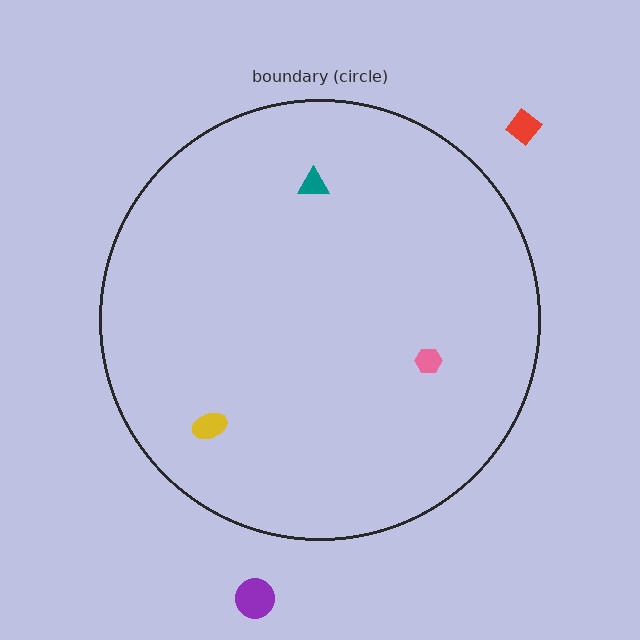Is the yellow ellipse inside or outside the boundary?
Inside.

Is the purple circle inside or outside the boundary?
Outside.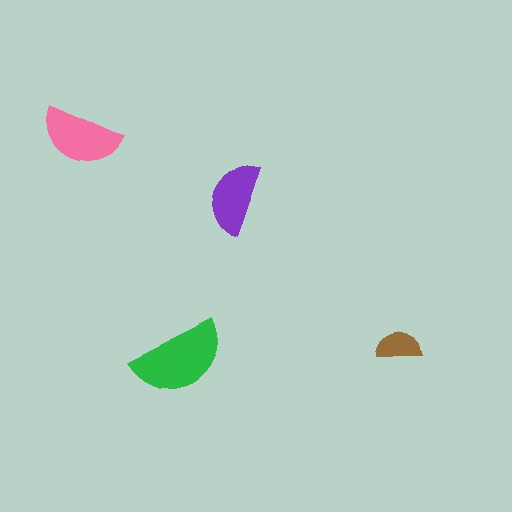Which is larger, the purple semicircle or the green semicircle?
The green one.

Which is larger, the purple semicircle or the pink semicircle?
The pink one.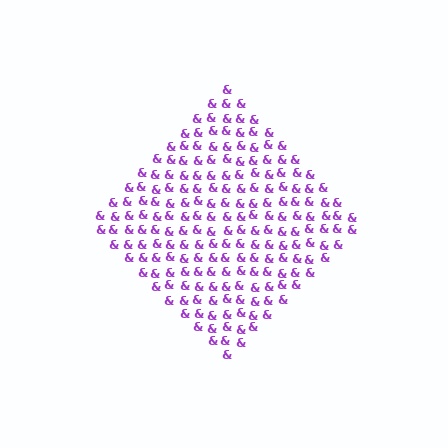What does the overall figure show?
The overall figure shows a diamond.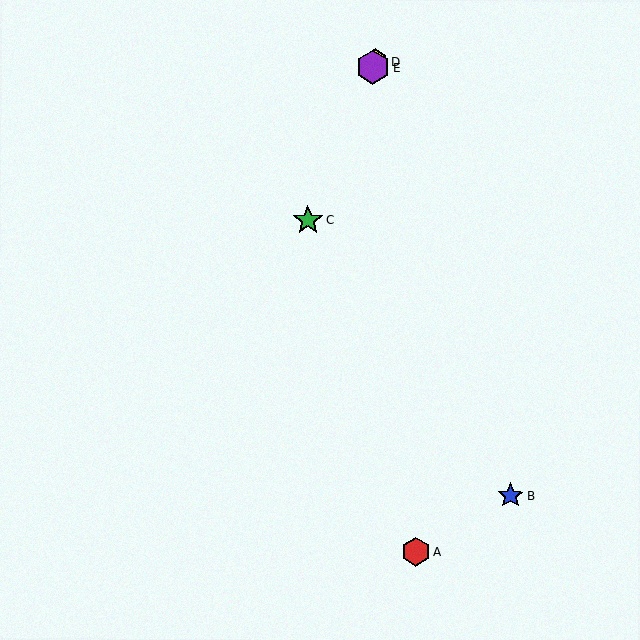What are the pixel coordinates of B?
Object B is at (510, 496).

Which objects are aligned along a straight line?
Objects C, D, E are aligned along a straight line.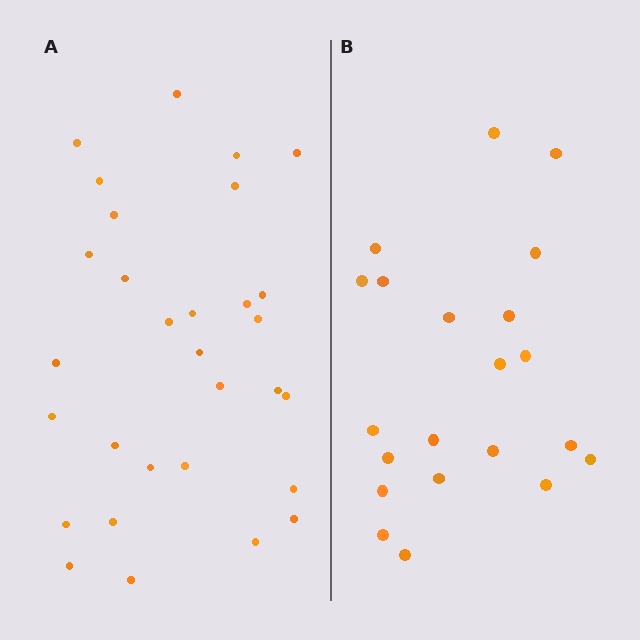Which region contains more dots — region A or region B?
Region A (the left region) has more dots.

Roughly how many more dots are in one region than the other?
Region A has roughly 8 or so more dots than region B.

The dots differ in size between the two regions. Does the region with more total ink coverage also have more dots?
No. Region B has more total ink coverage because its dots are larger, but region A actually contains more individual dots. Total area can be misleading — the number of items is what matters here.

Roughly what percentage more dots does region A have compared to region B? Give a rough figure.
About 45% more.